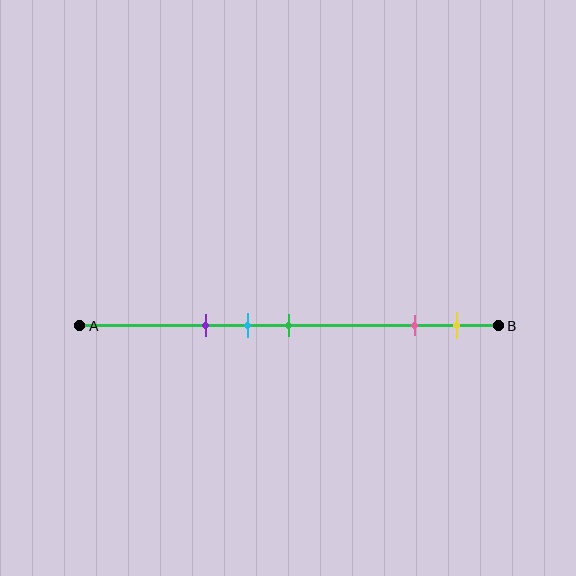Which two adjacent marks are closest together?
The cyan and green marks are the closest adjacent pair.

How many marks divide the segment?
There are 5 marks dividing the segment.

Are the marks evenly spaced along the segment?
No, the marks are not evenly spaced.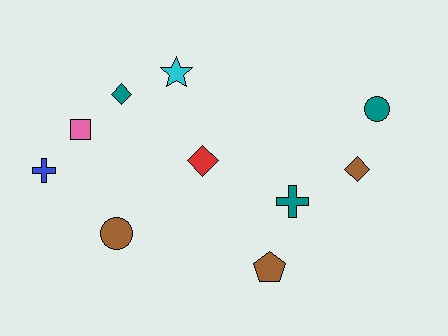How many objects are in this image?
There are 10 objects.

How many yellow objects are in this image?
There are no yellow objects.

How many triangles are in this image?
There are no triangles.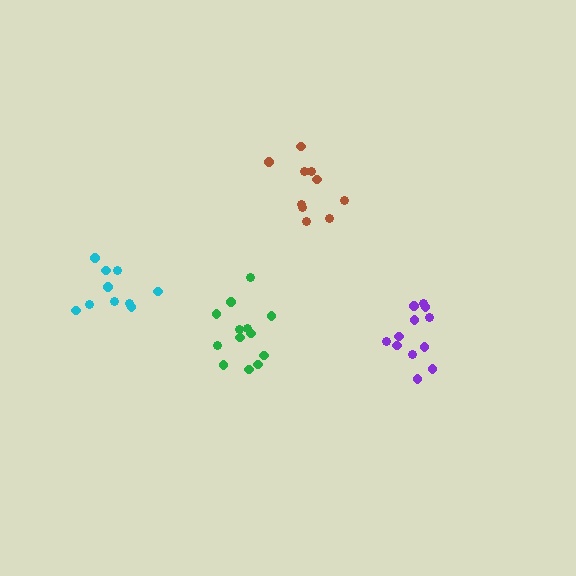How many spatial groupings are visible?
There are 4 spatial groupings.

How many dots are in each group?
Group 1: 10 dots, Group 2: 12 dots, Group 3: 10 dots, Group 4: 13 dots (45 total).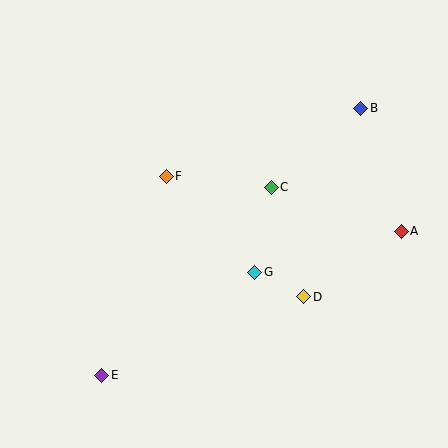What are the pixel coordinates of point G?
Point G is at (255, 272).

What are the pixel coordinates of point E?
Point E is at (102, 375).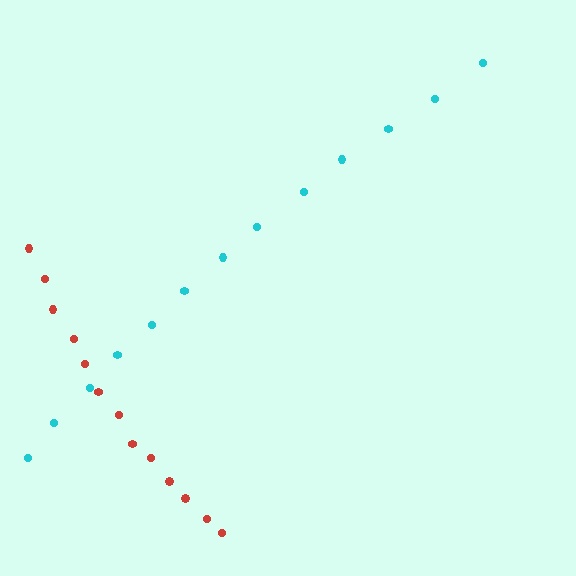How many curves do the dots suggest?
There are 2 distinct paths.